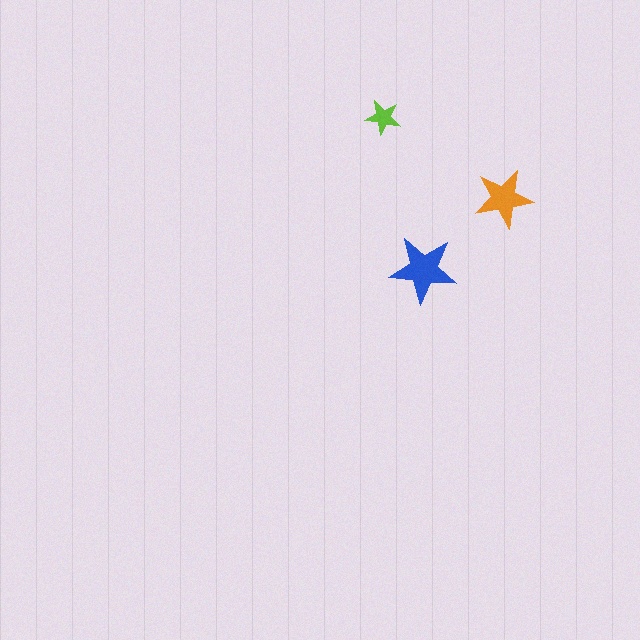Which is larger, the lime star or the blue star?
The blue one.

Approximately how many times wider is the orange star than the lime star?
About 1.5 times wider.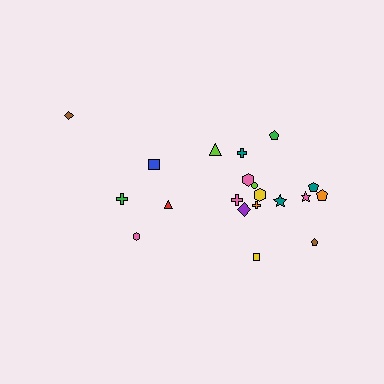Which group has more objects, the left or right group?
The right group.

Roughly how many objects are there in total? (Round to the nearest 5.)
Roughly 20 objects in total.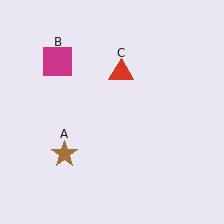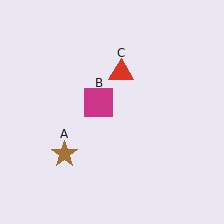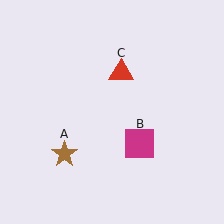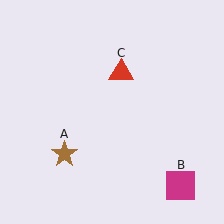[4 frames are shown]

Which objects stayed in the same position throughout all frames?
Brown star (object A) and red triangle (object C) remained stationary.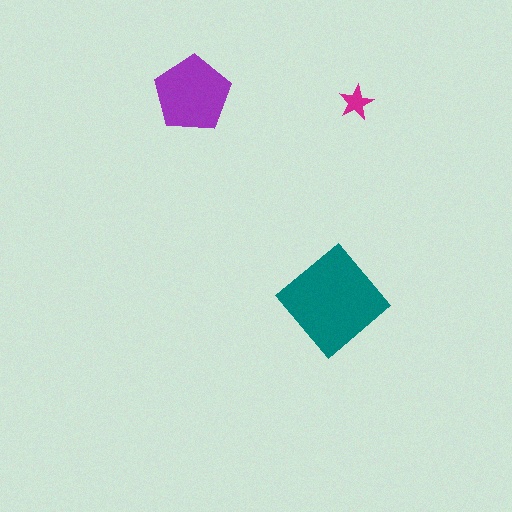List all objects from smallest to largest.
The magenta star, the purple pentagon, the teal diamond.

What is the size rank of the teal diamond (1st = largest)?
1st.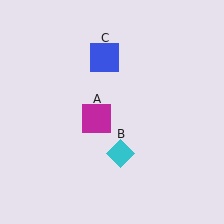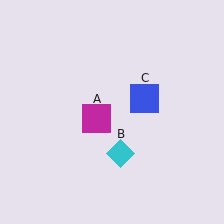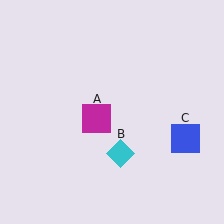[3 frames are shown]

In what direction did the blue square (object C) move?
The blue square (object C) moved down and to the right.